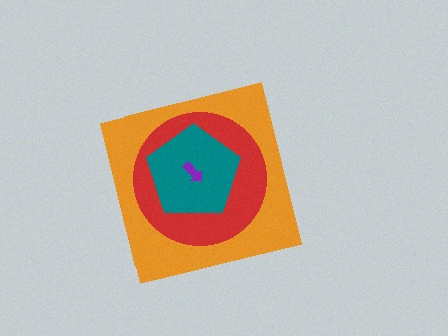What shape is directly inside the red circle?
The teal pentagon.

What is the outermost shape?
The orange square.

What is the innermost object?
The purple arrow.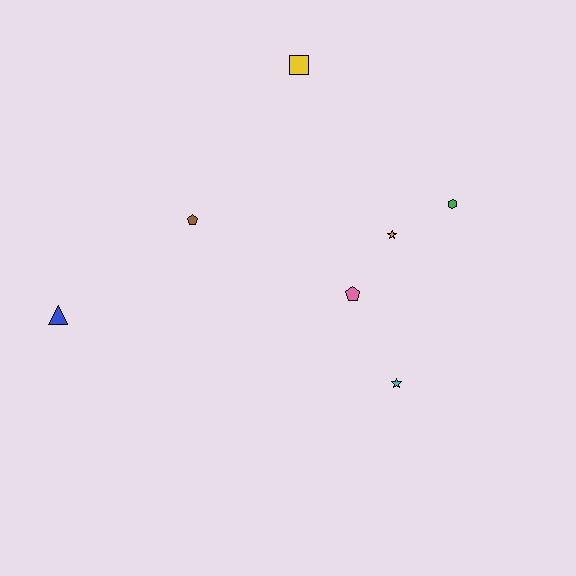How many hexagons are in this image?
There is 1 hexagon.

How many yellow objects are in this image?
There is 1 yellow object.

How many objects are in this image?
There are 7 objects.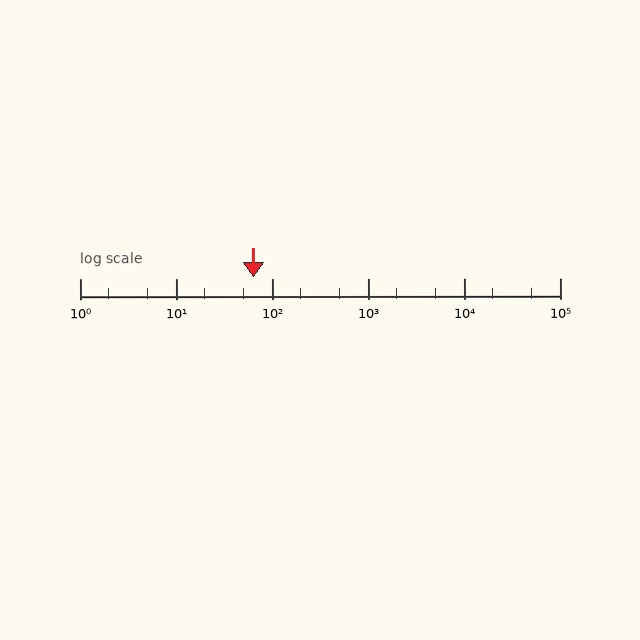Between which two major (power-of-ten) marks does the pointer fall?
The pointer is between 10 and 100.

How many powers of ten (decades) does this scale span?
The scale spans 5 decades, from 1 to 100000.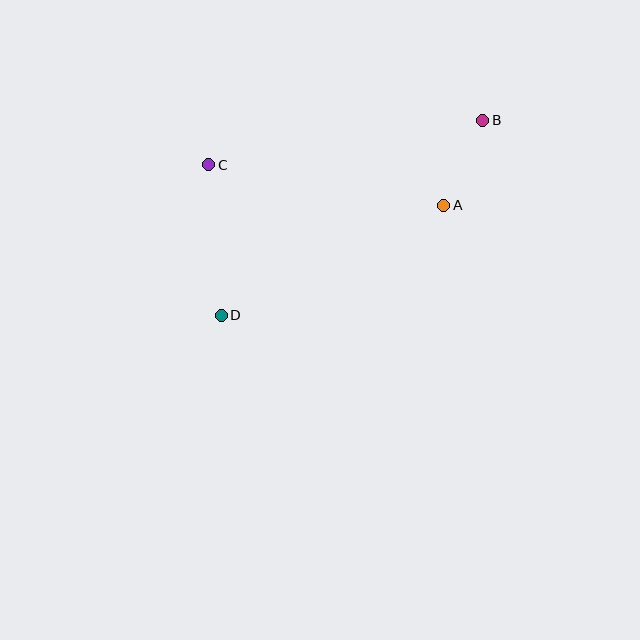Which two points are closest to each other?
Points A and B are closest to each other.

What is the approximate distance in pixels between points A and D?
The distance between A and D is approximately 248 pixels.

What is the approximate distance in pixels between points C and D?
The distance between C and D is approximately 151 pixels.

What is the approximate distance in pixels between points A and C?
The distance between A and C is approximately 238 pixels.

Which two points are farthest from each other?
Points B and D are farthest from each other.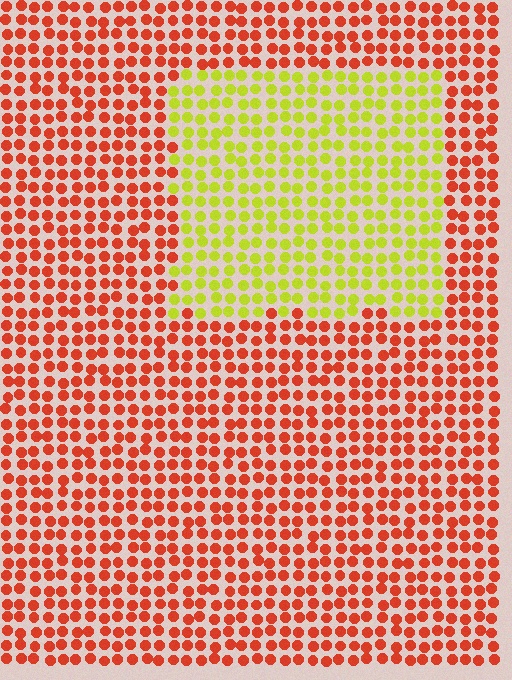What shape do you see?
I see a rectangle.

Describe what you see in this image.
The image is filled with small red elements in a uniform arrangement. A rectangle-shaped region is visible where the elements are tinted to a slightly different hue, forming a subtle color boundary.